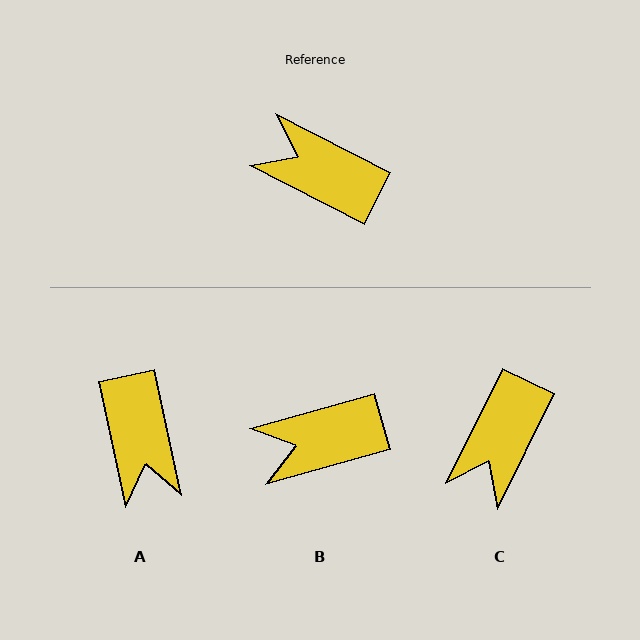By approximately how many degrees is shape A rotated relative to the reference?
Approximately 129 degrees counter-clockwise.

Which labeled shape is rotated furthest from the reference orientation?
A, about 129 degrees away.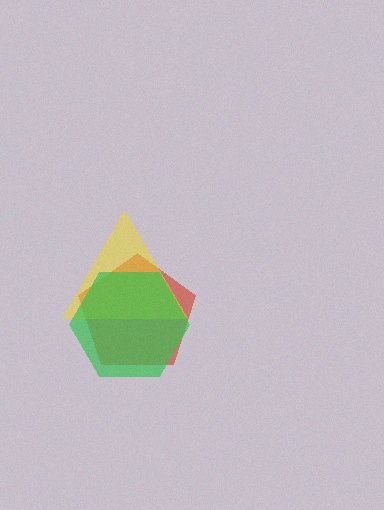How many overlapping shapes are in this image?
There are 3 overlapping shapes in the image.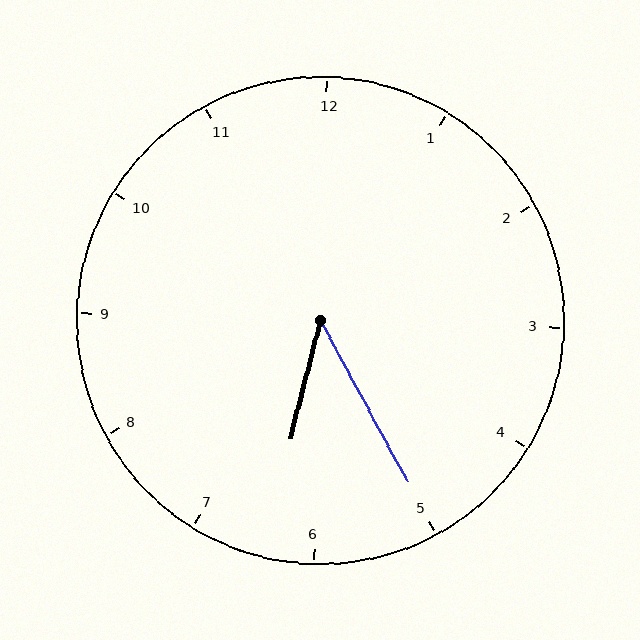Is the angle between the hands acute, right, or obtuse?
It is acute.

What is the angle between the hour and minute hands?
Approximately 42 degrees.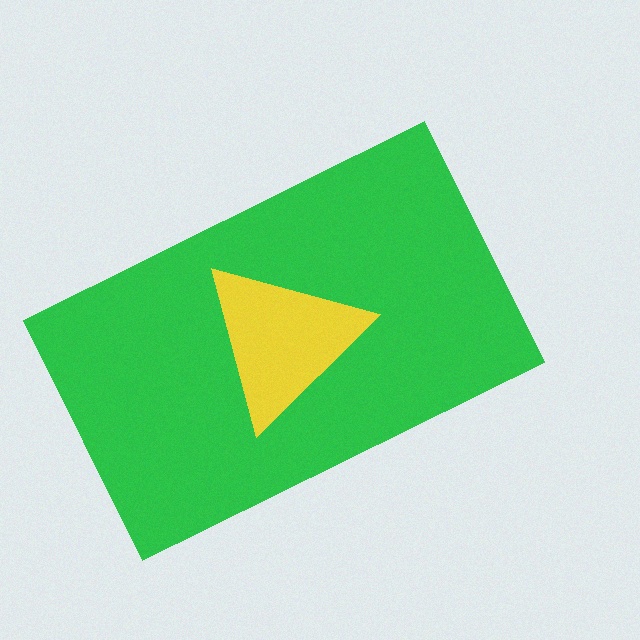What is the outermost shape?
The green rectangle.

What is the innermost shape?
The yellow triangle.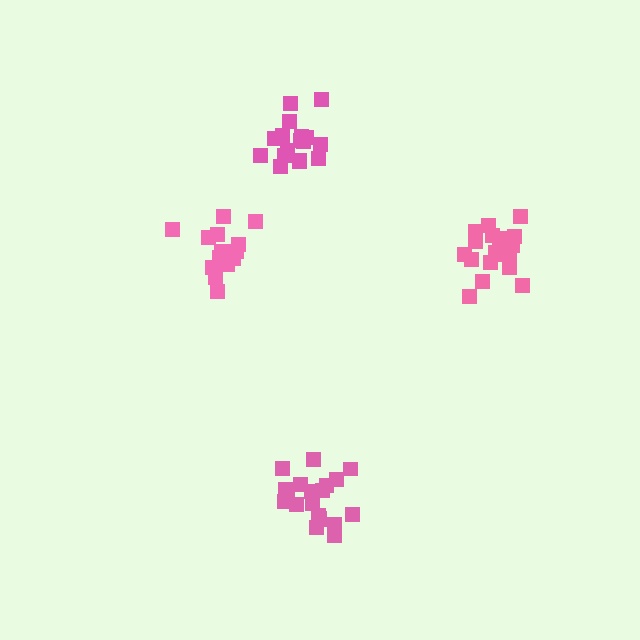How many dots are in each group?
Group 1: 17 dots, Group 2: 20 dots, Group 3: 20 dots, Group 4: 14 dots (71 total).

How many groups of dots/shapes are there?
There are 4 groups.